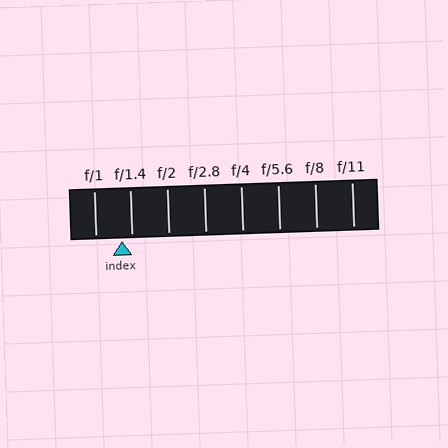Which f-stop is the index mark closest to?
The index mark is closest to f/1.4.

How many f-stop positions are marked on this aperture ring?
There are 8 f-stop positions marked.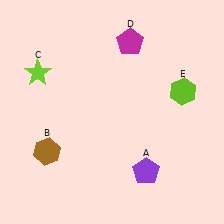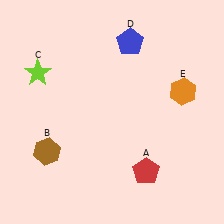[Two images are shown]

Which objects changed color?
A changed from purple to red. D changed from magenta to blue. E changed from lime to orange.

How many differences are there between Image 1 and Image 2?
There are 3 differences between the two images.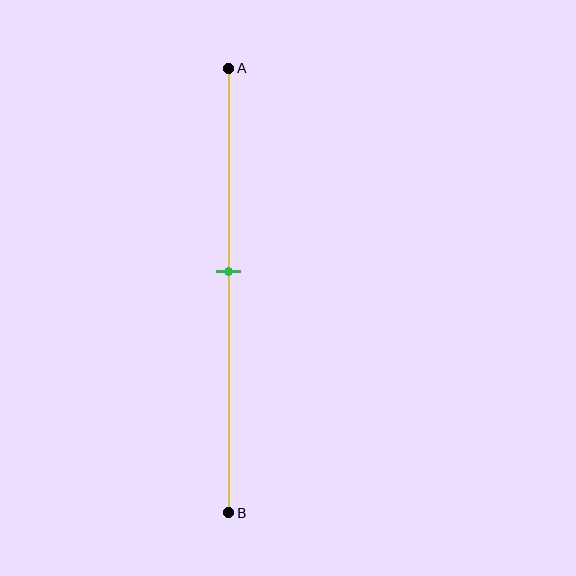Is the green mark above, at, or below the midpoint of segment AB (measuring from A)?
The green mark is above the midpoint of segment AB.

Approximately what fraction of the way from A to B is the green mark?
The green mark is approximately 45% of the way from A to B.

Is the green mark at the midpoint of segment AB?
No, the mark is at about 45% from A, not at the 50% midpoint.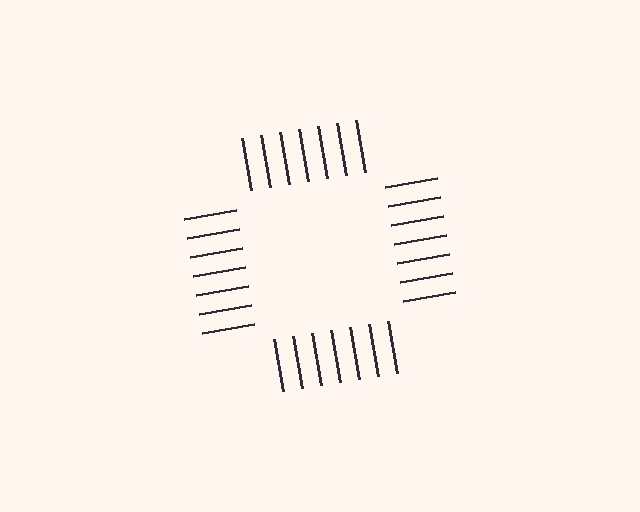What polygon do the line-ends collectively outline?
An illusory square — the line segments terminate on its edges but no continuous stroke is drawn.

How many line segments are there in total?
28 — 7 along each of the 4 edges.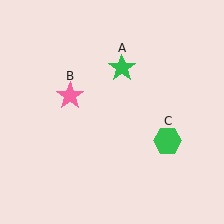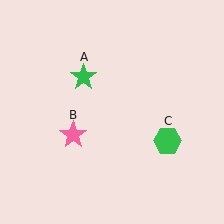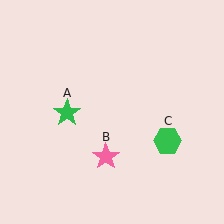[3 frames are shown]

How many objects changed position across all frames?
2 objects changed position: green star (object A), pink star (object B).